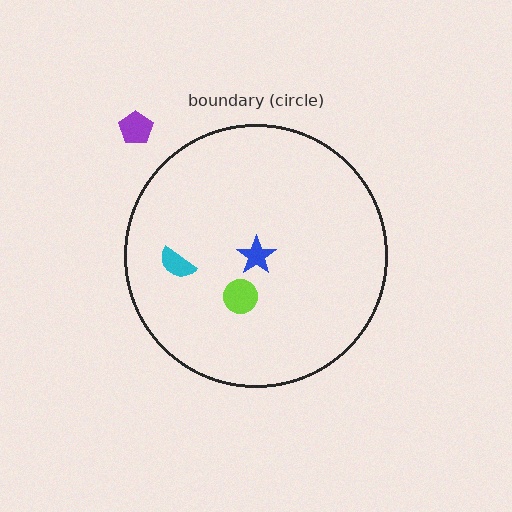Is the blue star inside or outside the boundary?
Inside.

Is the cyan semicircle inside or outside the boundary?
Inside.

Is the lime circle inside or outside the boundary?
Inside.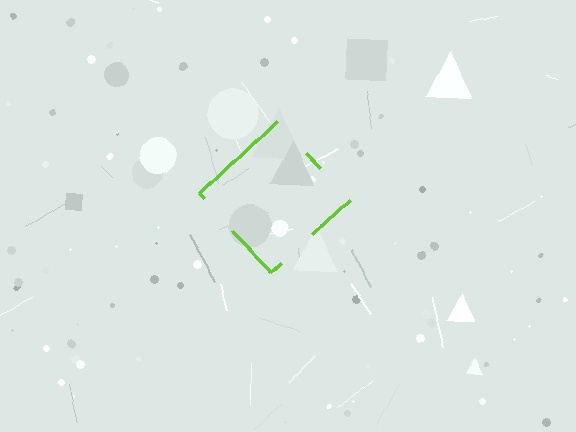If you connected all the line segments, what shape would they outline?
They would outline a diamond.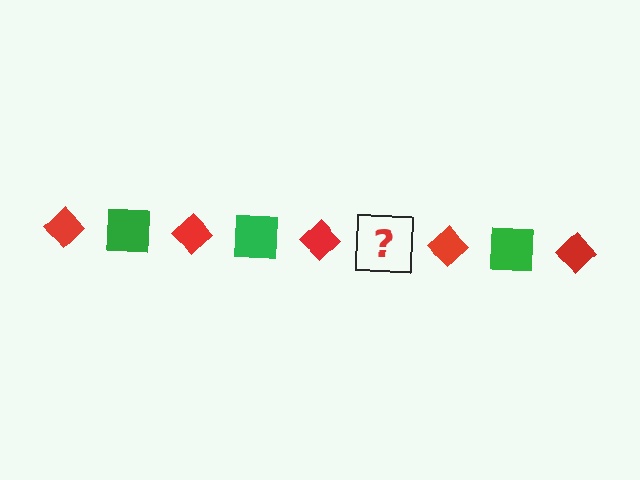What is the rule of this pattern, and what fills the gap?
The rule is that the pattern alternates between red diamond and green square. The gap should be filled with a green square.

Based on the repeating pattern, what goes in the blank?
The blank should be a green square.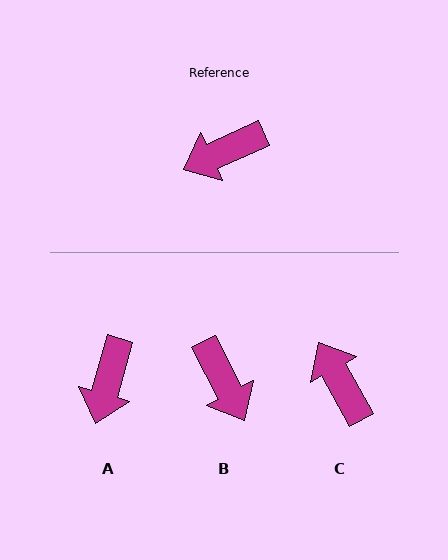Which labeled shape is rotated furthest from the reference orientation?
B, about 93 degrees away.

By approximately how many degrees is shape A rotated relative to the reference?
Approximately 50 degrees counter-clockwise.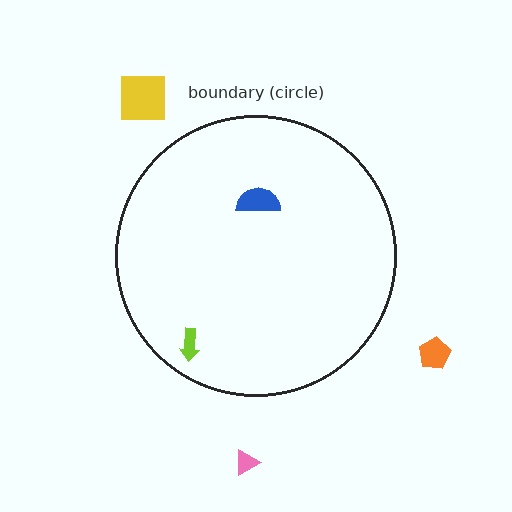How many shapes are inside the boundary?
2 inside, 3 outside.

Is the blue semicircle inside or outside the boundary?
Inside.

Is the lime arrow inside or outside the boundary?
Inside.